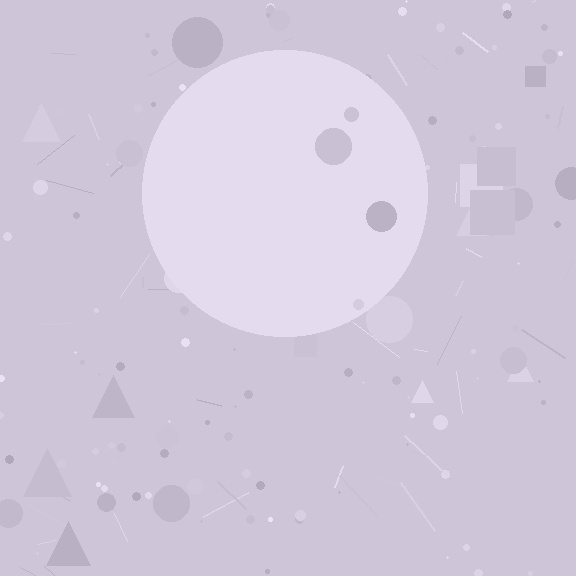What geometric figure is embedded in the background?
A circle is embedded in the background.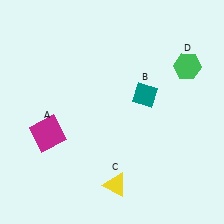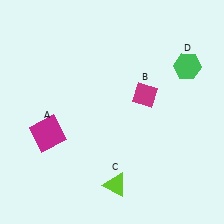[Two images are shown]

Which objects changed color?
B changed from teal to magenta. C changed from yellow to lime.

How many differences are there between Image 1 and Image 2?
There are 2 differences between the two images.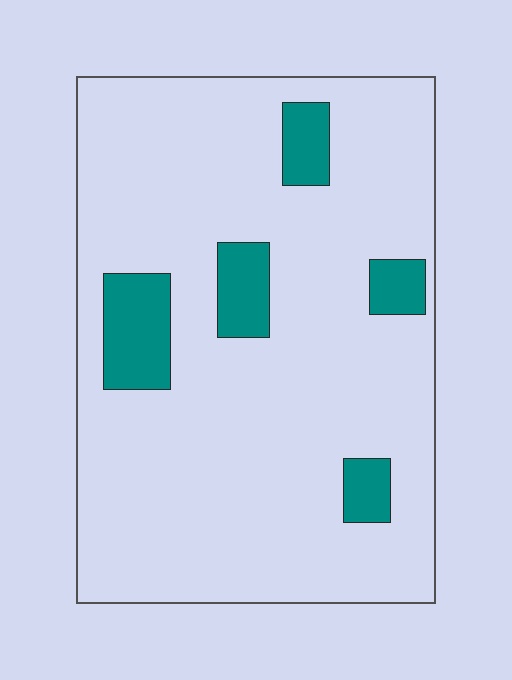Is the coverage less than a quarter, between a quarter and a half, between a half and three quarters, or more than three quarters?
Less than a quarter.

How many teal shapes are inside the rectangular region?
5.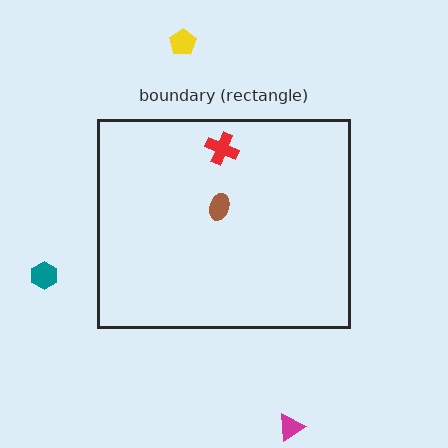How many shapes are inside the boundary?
2 inside, 3 outside.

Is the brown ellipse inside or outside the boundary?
Inside.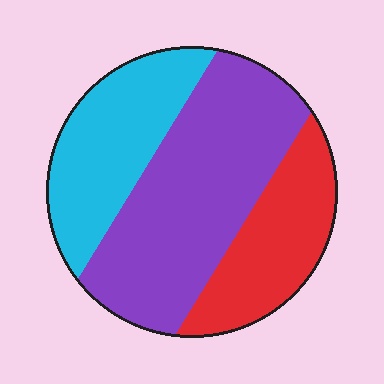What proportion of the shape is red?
Red takes up about one quarter (1/4) of the shape.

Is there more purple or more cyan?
Purple.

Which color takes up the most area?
Purple, at roughly 50%.